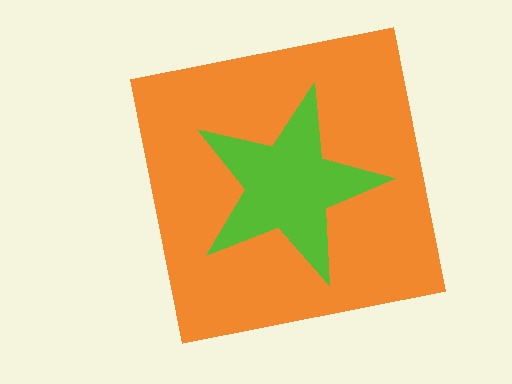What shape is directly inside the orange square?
The lime star.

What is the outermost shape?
The orange square.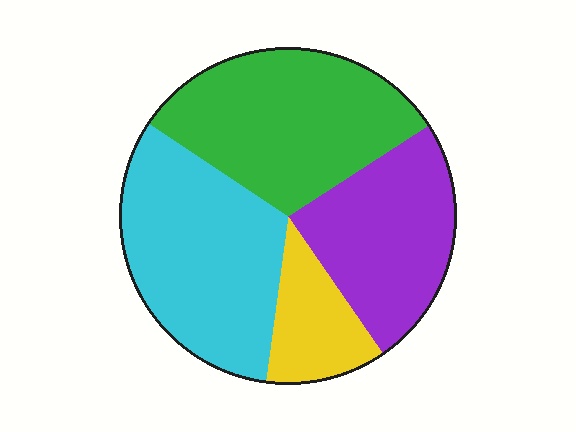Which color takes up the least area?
Yellow, at roughly 10%.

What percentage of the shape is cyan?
Cyan takes up between a sixth and a third of the shape.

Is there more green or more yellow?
Green.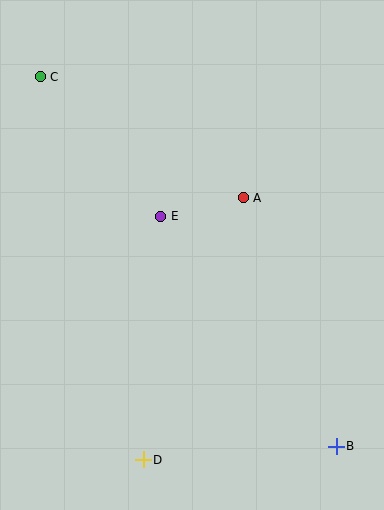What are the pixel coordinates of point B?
Point B is at (336, 446).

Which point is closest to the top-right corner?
Point A is closest to the top-right corner.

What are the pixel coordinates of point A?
Point A is at (243, 198).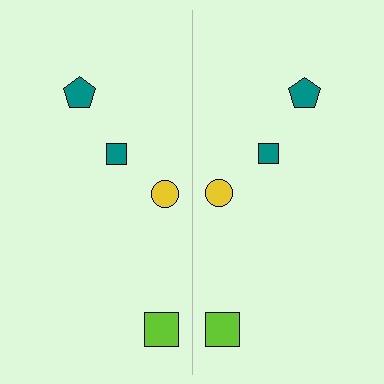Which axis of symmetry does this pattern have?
The pattern has a vertical axis of symmetry running through the center of the image.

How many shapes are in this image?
There are 8 shapes in this image.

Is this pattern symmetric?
Yes, this pattern has bilateral (reflection) symmetry.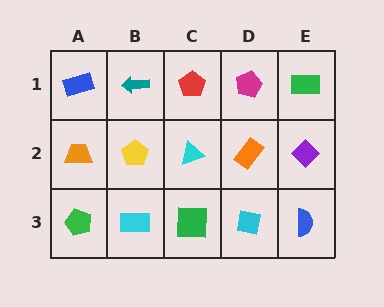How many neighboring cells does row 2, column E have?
3.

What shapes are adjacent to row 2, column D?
A magenta pentagon (row 1, column D), a cyan square (row 3, column D), a cyan triangle (row 2, column C), a purple diamond (row 2, column E).